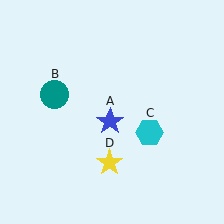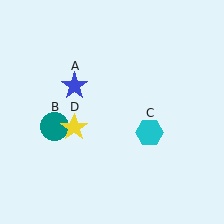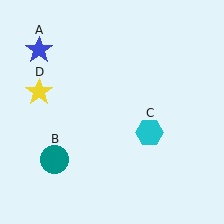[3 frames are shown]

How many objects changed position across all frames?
3 objects changed position: blue star (object A), teal circle (object B), yellow star (object D).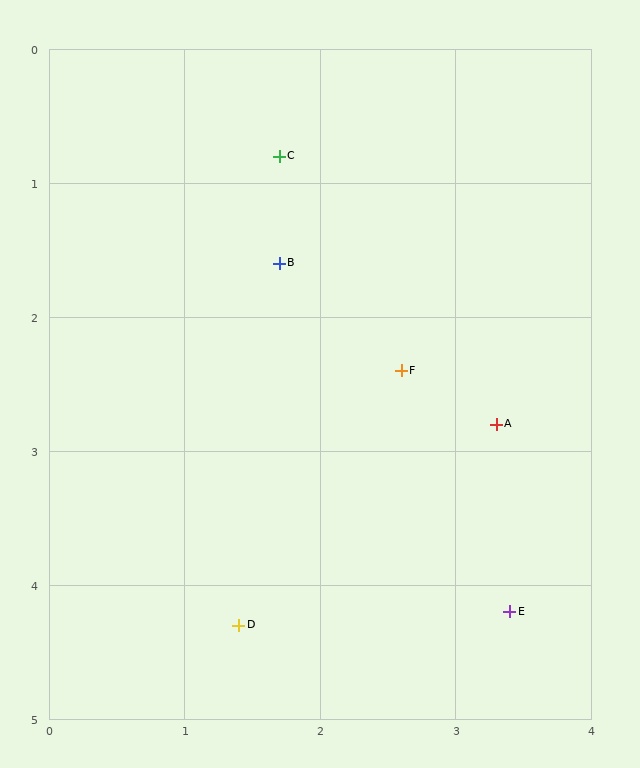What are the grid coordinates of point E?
Point E is at approximately (3.4, 4.2).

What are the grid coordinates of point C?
Point C is at approximately (1.7, 0.8).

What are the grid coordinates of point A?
Point A is at approximately (3.3, 2.8).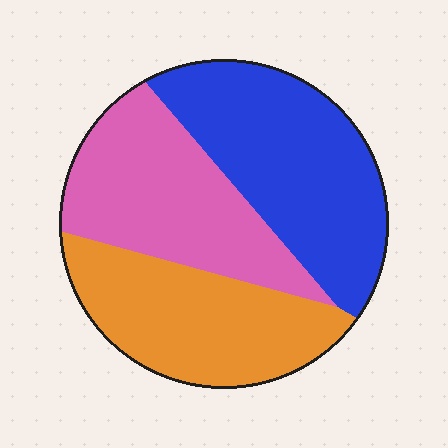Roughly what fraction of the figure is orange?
Orange covers around 30% of the figure.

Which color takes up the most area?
Blue, at roughly 35%.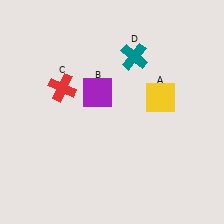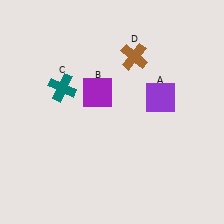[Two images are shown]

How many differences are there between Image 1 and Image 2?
There are 3 differences between the two images.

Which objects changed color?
A changed from yellow to purple. C changed from red to teal. D changed from teal to brown.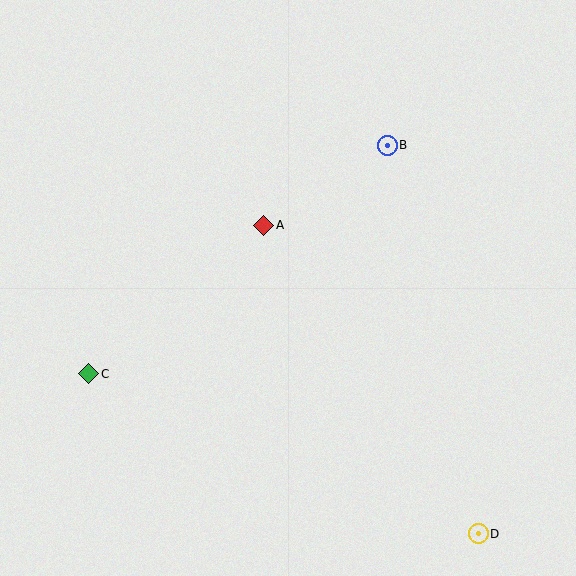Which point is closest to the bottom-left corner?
Point C is closest to the bottom-left corner.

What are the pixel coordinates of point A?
Point A is at (264, 225).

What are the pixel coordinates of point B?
Point B is at (387, 145).